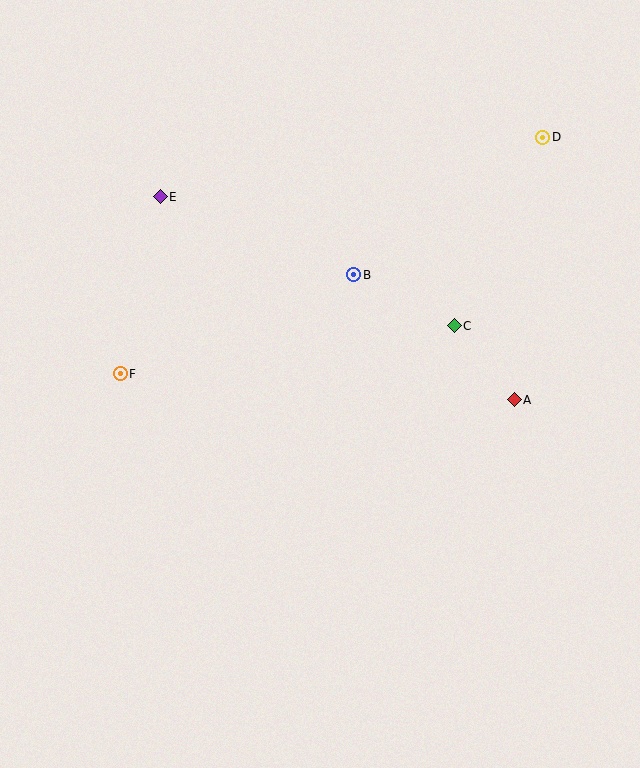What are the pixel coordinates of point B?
Point B is at (354, 275).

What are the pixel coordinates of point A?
Point A is at (514, 400).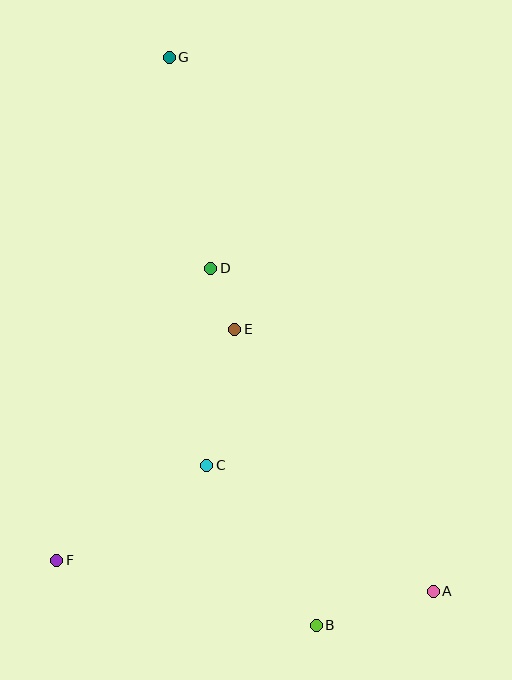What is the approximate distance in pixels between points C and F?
The distance between C and F is approximately 178 pixels.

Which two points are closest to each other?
Points D and E are closest to each other.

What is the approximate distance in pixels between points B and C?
The distance between B and C is approximately 193 pixels.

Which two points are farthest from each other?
Points A and G are farthest from each other.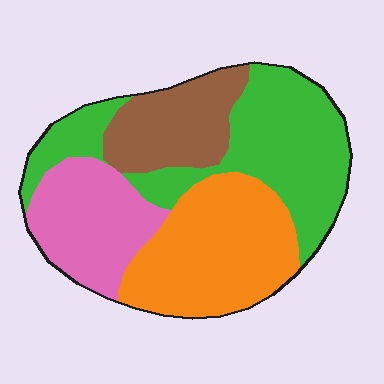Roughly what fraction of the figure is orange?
Orange takes up about one third (1/3) of the figure.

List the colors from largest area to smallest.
From largest to smallest: green, orange, pink, brown.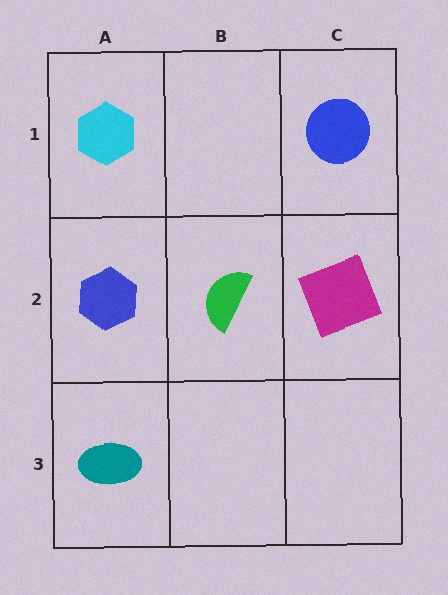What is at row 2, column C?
A magenta square.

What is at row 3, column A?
A teal ellipse.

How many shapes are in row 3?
1 shape.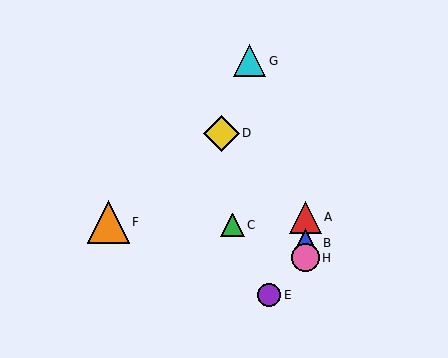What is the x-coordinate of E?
Object E is at x≈269.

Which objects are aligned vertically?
Objects A, B, H are aligned vertically.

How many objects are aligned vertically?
3 objects (A, B, H) are aligned vertically.